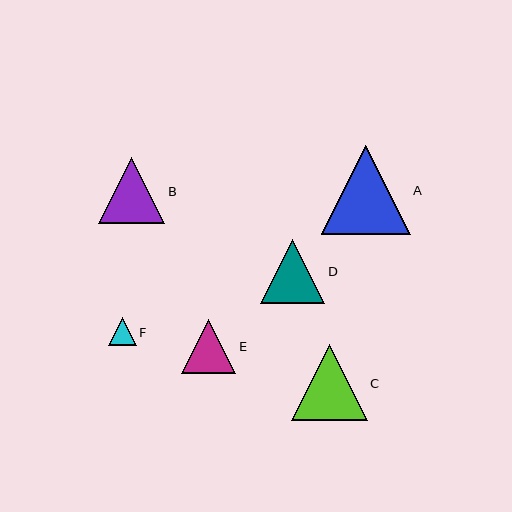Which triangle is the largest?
Triangle A is the largest with a size of approximately 89 pixels.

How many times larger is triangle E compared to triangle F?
Triangle E is approximately 1.9 times the size of triangle F.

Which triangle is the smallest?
Triangle F is the smallest with a size of approximately 28 pixels.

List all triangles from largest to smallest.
From largest to smallest: A, C, B, D, E, F.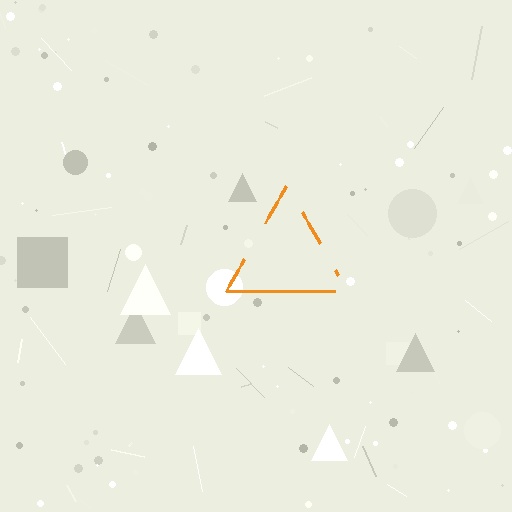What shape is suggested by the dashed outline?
The dashed outline suggests a triangle.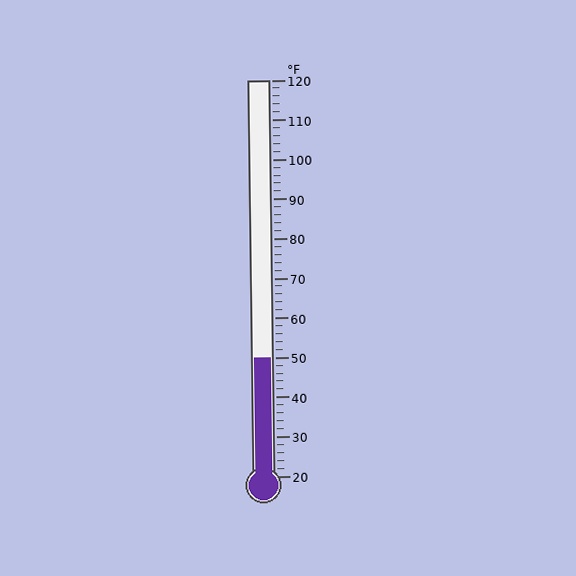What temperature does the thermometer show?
The thermometer shows approximately 50°F.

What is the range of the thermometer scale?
The thermometer scale ranges from 20°F to 120°F.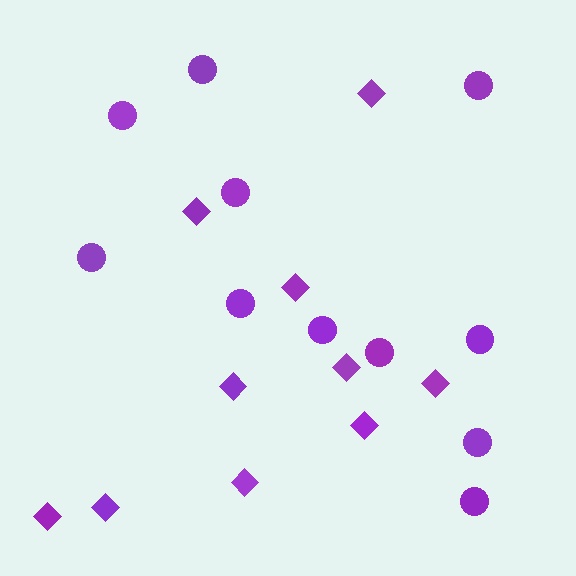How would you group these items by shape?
There are 2 groups: one group of circles (11) and one group of diamonds (10).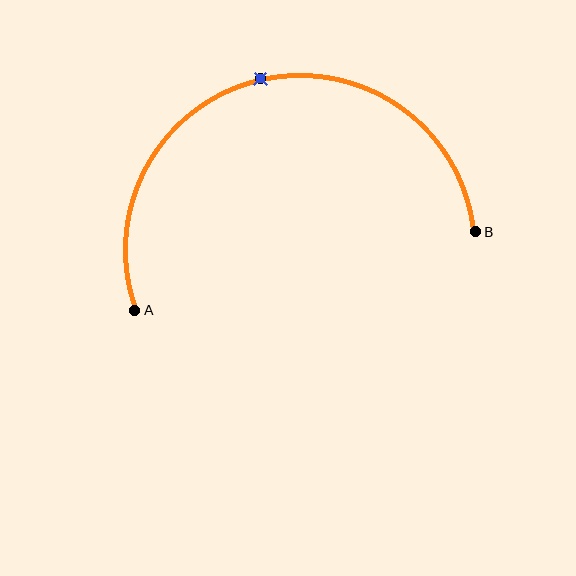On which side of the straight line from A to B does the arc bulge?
The arc bulges above the straight line connecting A and B.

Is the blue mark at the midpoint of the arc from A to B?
Yes. The blue mark lies on the arc at equal arc-length from both A and B — it is the arc midpoint.